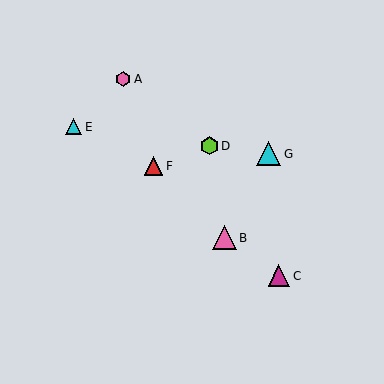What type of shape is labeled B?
Shape B is a pink triangle.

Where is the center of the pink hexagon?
The center of the pink hexagon is at (123, 79).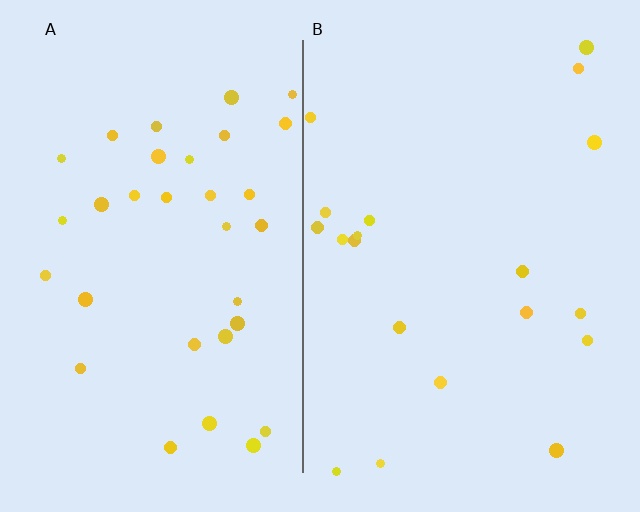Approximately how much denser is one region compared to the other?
Approximately 1.7× — region A over region B.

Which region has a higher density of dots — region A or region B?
A (the left).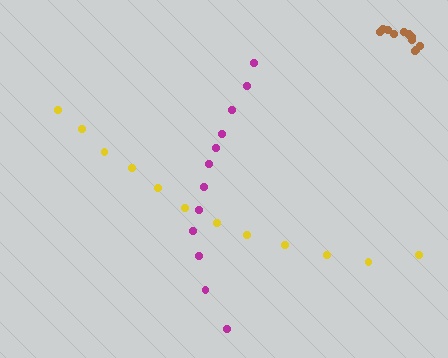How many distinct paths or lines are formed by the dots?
There are 3 distinct paths.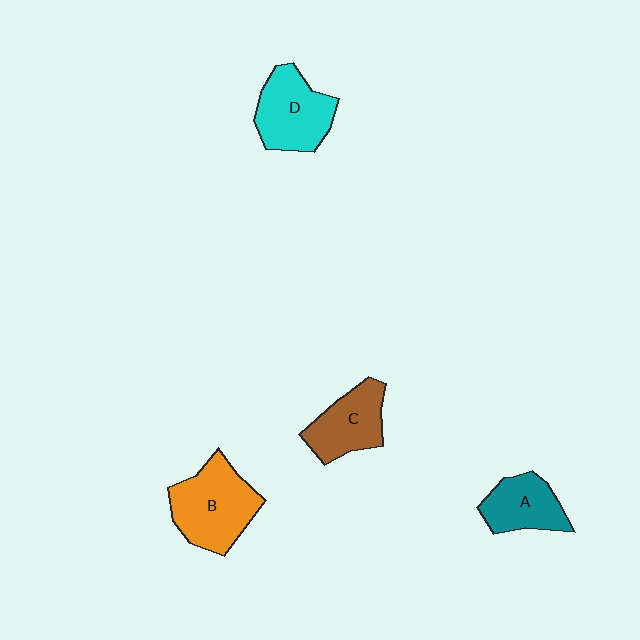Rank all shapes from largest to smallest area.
From largest to smallest: B (orange), D (cyan), C (brown), A (teal).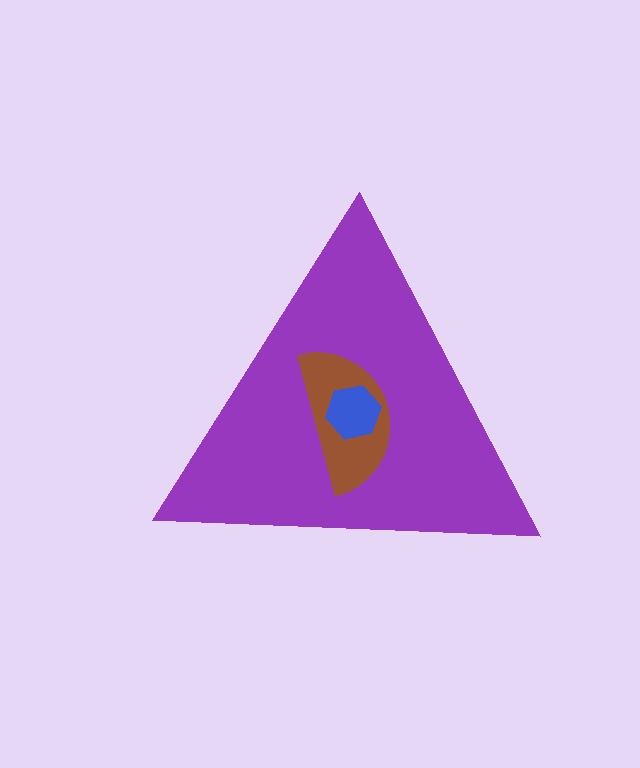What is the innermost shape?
The blue hexagon.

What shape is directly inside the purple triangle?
The brown semicircle.